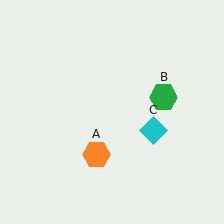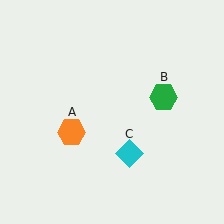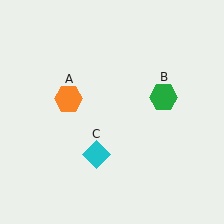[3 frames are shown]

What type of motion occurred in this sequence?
The orange hexagon (object A), cyan diamond (object C) rotated clockwise around the center of the scene.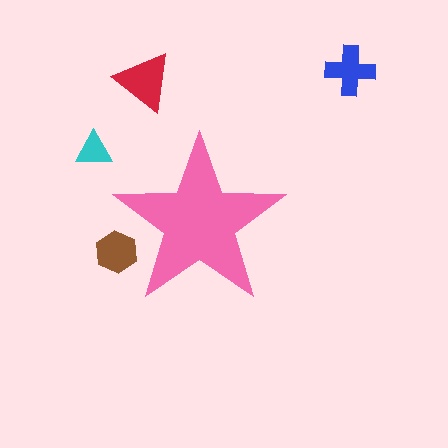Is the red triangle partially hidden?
No, the red triangle is fully visible.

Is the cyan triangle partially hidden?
No, the cyan triangle is fully visible.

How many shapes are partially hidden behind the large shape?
1 shape is partially hidden.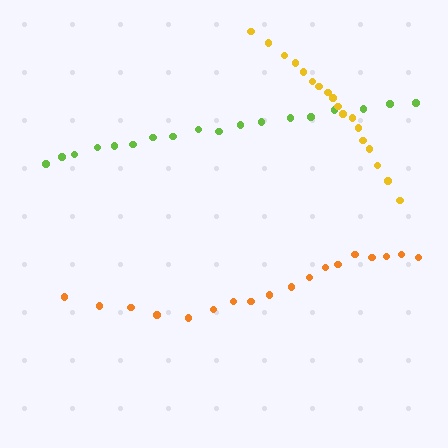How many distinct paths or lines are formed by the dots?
There are 3 distinct paths.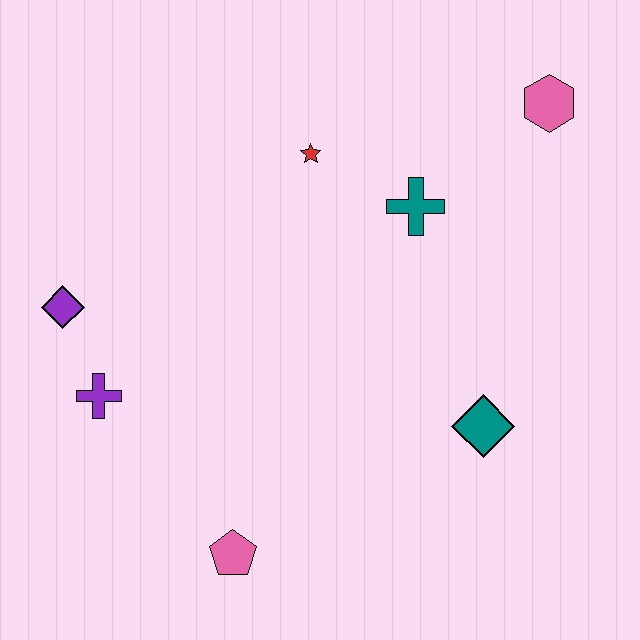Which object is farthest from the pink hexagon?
The pink pentagon is farthest from the pink hexagon.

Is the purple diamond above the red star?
No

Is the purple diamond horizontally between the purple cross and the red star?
No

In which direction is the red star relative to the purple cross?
The red star is above the purple cross.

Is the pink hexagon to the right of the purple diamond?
Yes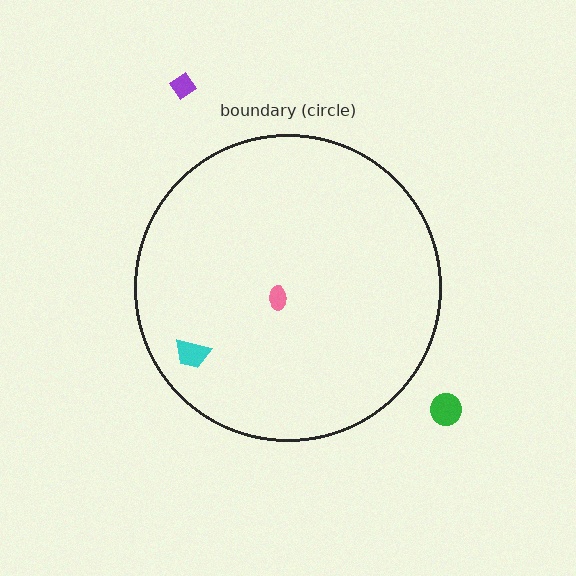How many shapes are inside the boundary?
2 inside, 2 outside.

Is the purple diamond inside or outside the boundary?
Outside.